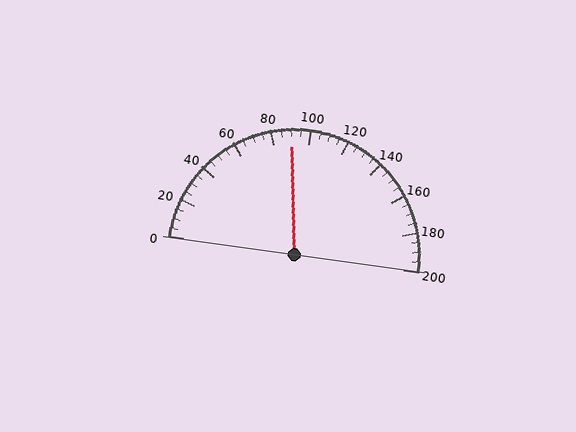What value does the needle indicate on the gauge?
The needle indicates approximately 90.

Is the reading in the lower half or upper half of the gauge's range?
The reading is in the lower half of the range (0 to 200).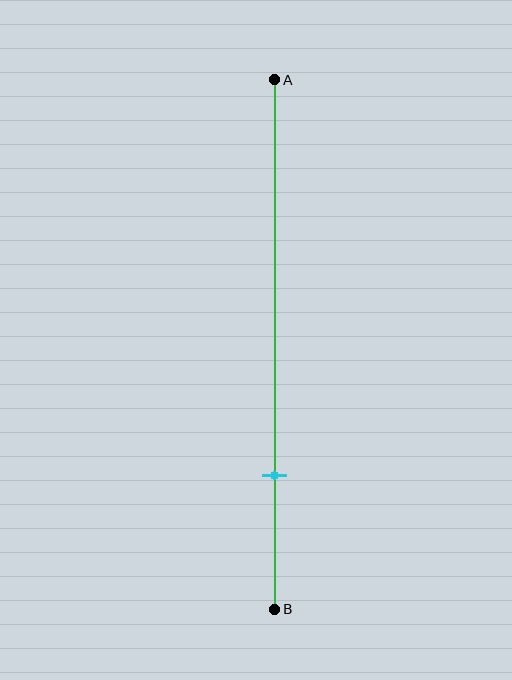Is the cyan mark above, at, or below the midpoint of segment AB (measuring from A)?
The cyan mark is below the midpoint of segment AB.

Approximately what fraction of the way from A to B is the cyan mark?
The cyan mark is approximately 75% of the way from A to B.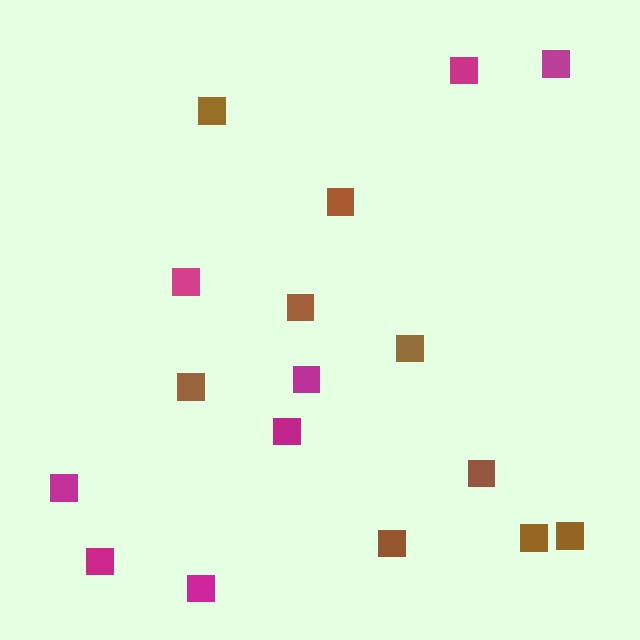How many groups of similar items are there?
There are 2 groups: one group of magenta squares (8) and one group of brown squares (9).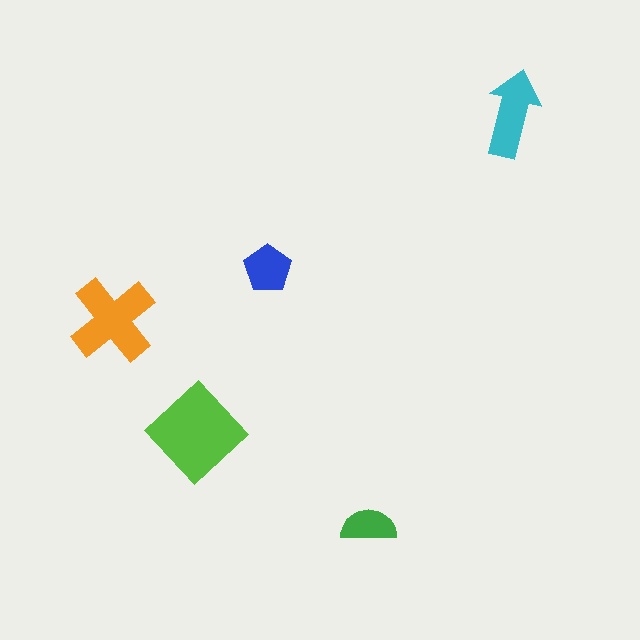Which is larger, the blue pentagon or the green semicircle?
The blue pentagon.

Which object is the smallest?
The green semicircle.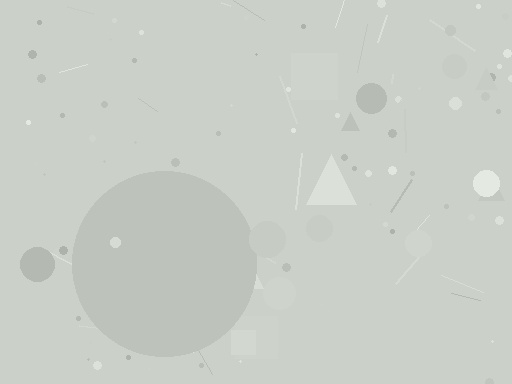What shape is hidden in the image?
A circle is hidden in the image.